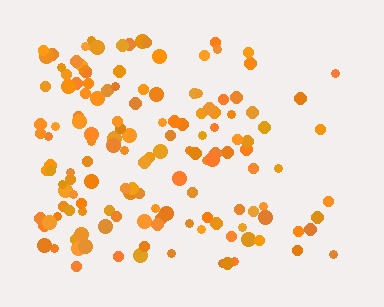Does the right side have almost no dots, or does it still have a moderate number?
Still a moderate number, just noticeably fewer than the left.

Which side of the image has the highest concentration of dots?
The left.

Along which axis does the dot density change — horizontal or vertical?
Horizontal.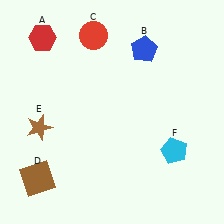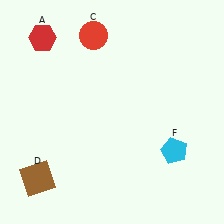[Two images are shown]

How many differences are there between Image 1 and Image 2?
There are 2 differences between the two images.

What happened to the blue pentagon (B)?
The blue pentagon (B) was removed in Image 2. It was in the top-right area of Image 1.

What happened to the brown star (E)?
The brown star (E) was removed in Image 2. It was in the bottom-left area of Image 1.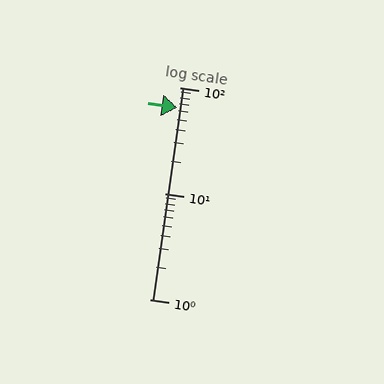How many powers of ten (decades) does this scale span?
The scale spans 2 decades, from 1 to 100.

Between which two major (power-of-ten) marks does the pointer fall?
The pointer is between 10 and 100.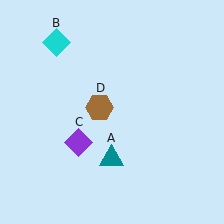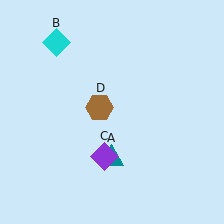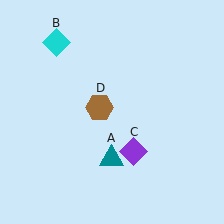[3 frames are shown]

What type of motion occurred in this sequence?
The purple diamond (object C) rotated counterclockwise around the center of the scene.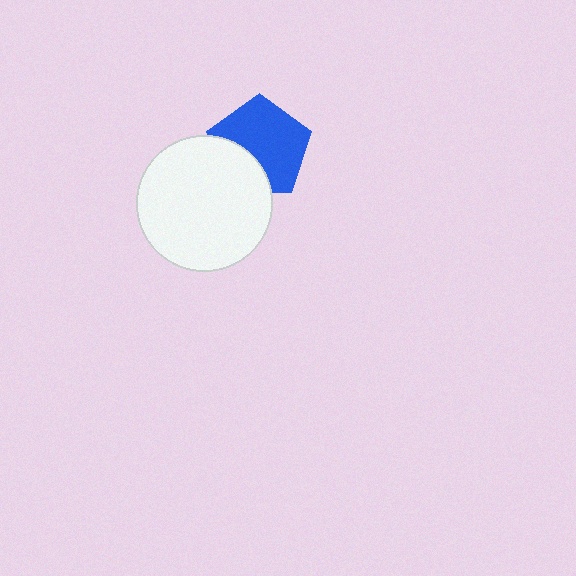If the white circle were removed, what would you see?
You would see the complete blue pentagon.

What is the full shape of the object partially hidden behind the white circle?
The partially hidden object is a blue pentagon.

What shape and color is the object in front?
The object in front is a white circle.